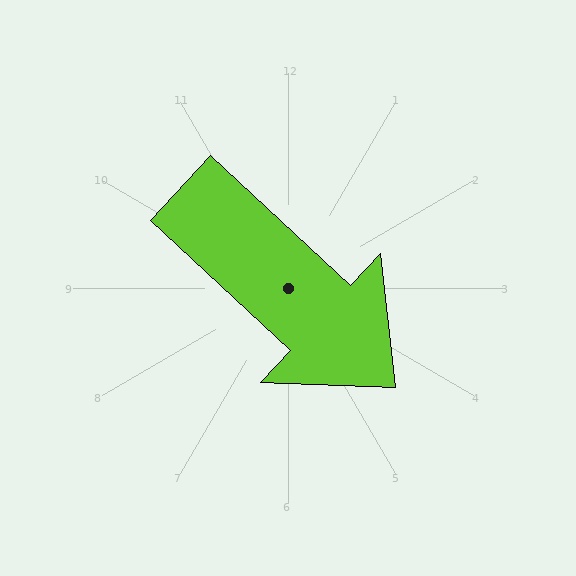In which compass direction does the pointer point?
Southeast.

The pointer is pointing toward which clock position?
Roughly 4 o'clock.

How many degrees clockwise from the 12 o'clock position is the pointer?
Approximately 133 degrees.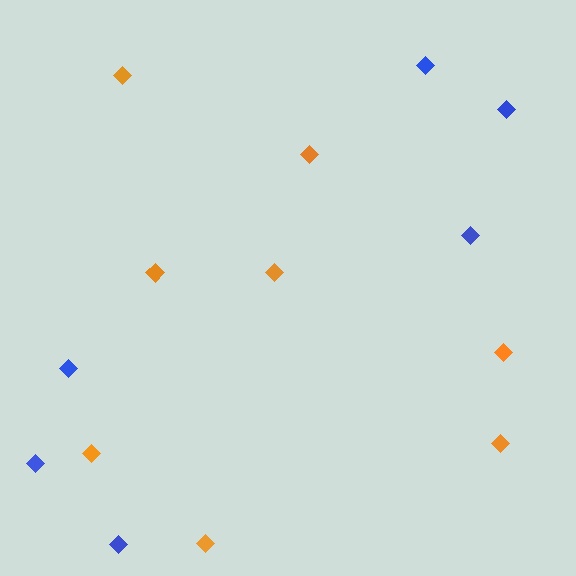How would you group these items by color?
There are 2 groups: one group of blue diamonds (6) and one group of orange diamonds (8).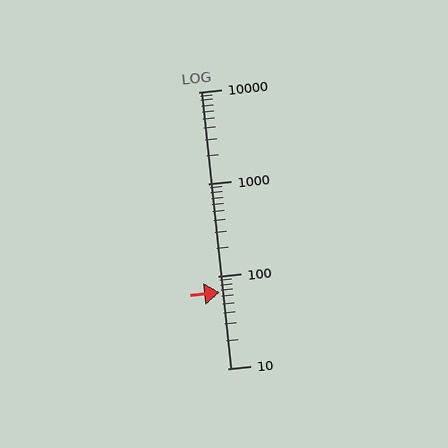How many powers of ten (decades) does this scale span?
The scale spans 3 decades, from 10 to 10000.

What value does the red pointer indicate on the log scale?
The pointer indicates approximately 67.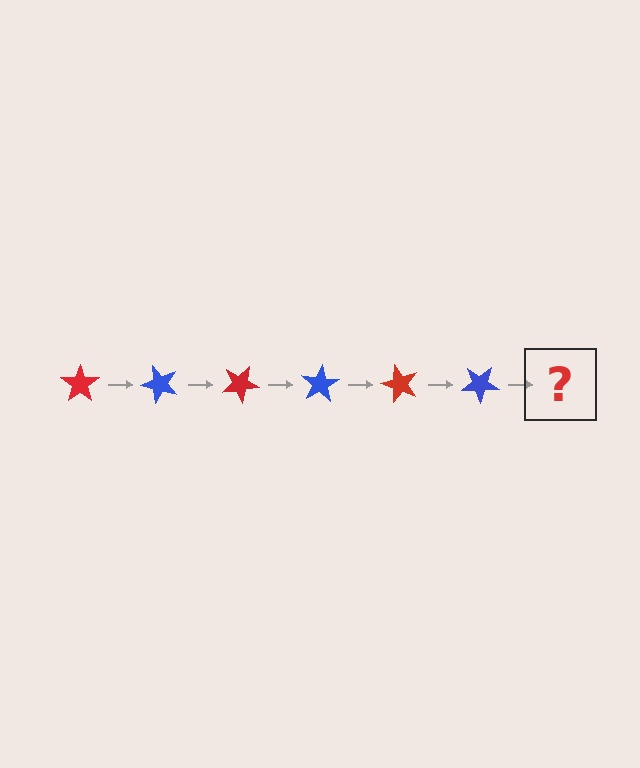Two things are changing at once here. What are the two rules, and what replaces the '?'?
The two rules are that it rotates 50 degrees each step and the color cycles through red and blue. The '?' should be a red star, rotated 300 degrees from the start.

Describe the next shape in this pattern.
It should be a red star, rotated 300 degrees from the start.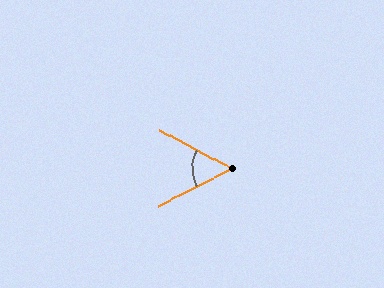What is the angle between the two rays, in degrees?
Approximately 55 degrees.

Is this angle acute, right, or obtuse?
It is acute.